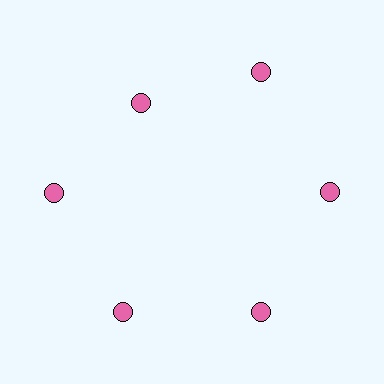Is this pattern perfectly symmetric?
No. The 6 pink circles are arranged in a ring, but one element near the 11 o'clock position is pulled inward toward the center, breaking the 6-fold rotational symmetry.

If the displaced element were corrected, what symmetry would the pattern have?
It would have 6-fold rotational symmetry — the pattern would map onto itself every 60 degrees.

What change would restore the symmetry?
The symmetry would be restored by moving it outward, back onto the ring so that all 6 circles sit at equal angles and equal distance from the center.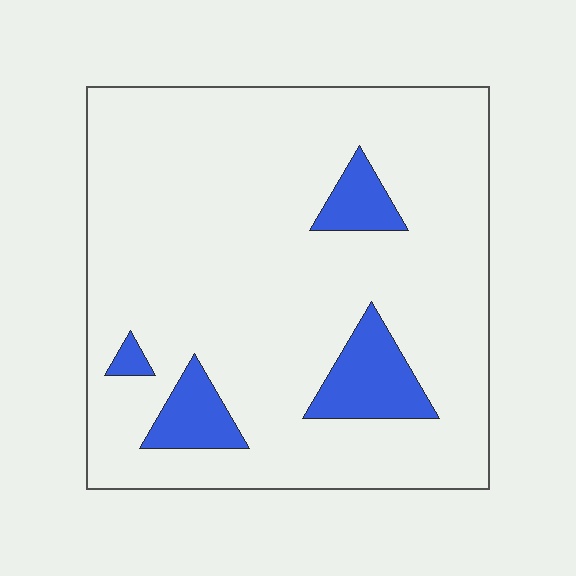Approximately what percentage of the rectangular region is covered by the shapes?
Approximately 10%.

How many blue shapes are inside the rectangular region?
4.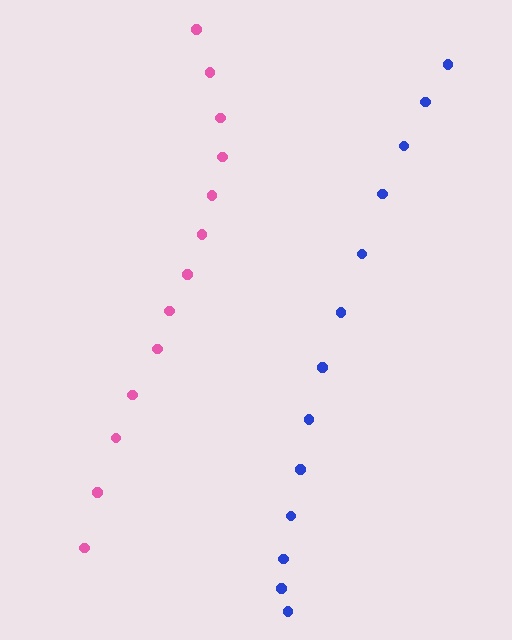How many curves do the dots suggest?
There are 2 distinct paths.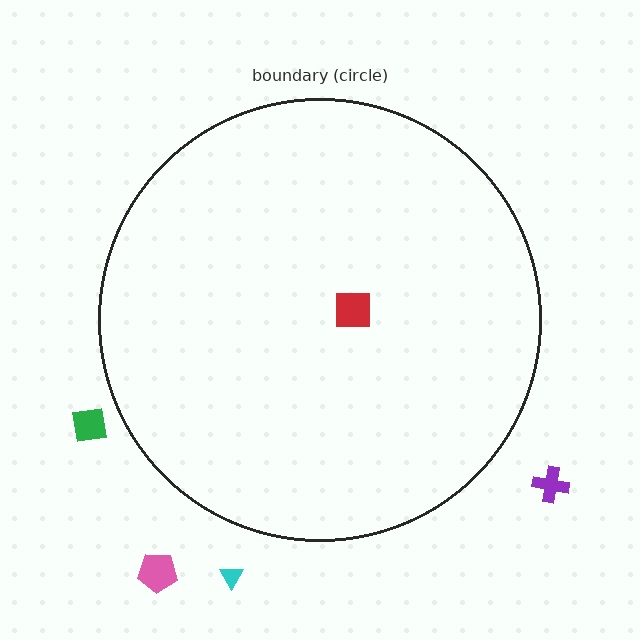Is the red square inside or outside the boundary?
Inside.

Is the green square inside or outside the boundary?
Outside.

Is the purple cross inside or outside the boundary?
Outside.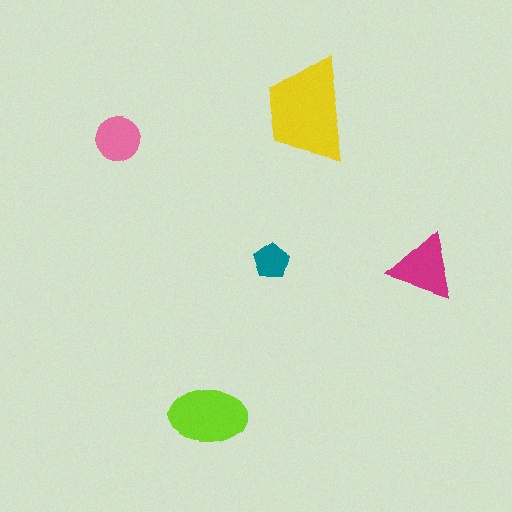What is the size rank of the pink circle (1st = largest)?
4th.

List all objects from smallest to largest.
The teal pentagon, the pink circle, the magenta triangle, the lime ellipse, the yellow trapezoid.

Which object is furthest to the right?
The magenta triangle is rightmost.